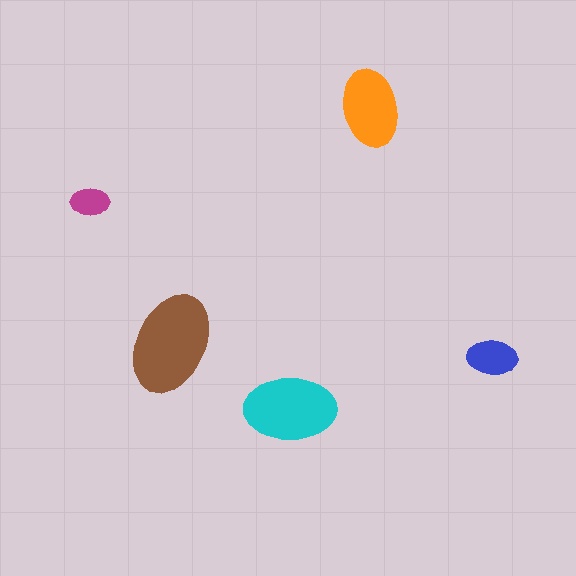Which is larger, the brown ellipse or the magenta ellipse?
The brown one.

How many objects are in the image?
There are 5 objects in the image.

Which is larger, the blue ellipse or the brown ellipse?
The brown one.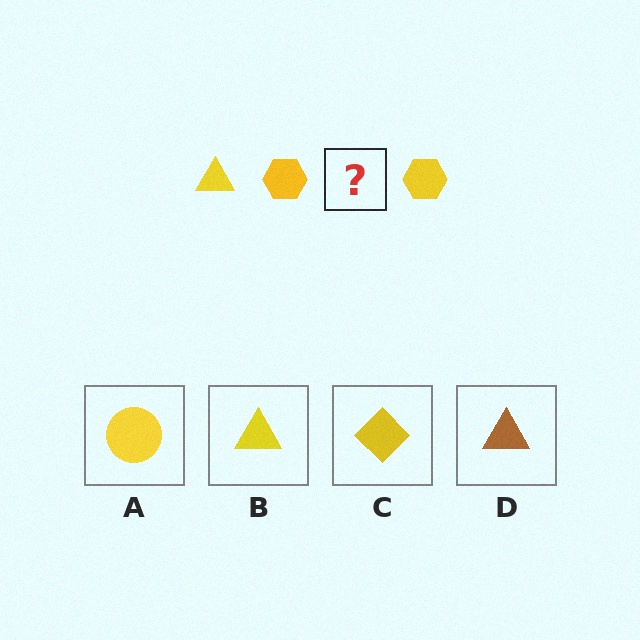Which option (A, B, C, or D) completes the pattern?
B.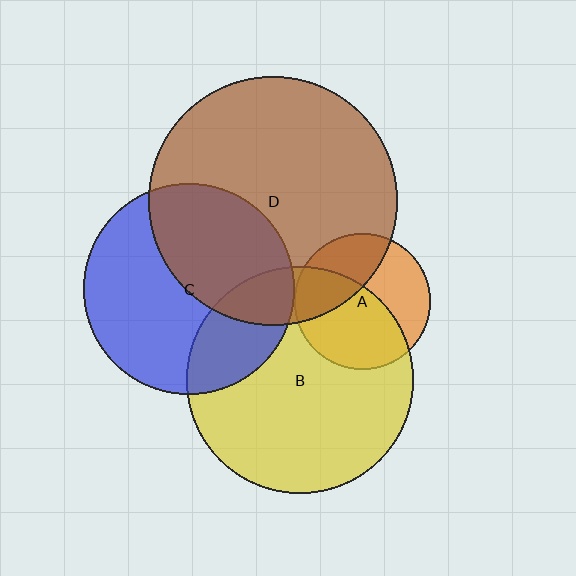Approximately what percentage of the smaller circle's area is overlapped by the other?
Approximately 35%.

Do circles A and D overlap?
Yes.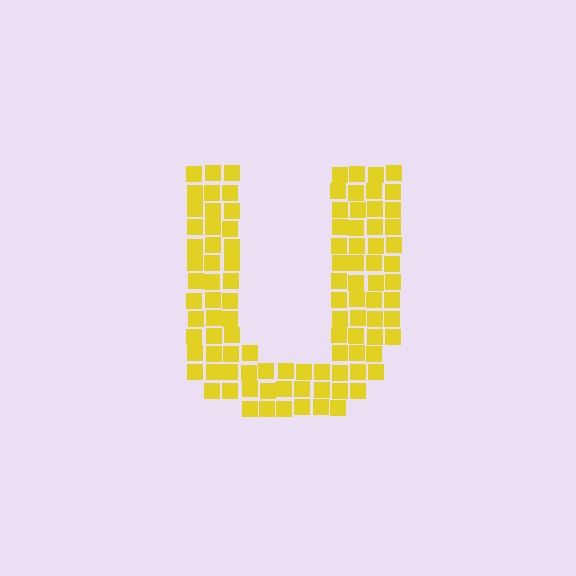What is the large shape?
The large shape is the letter U.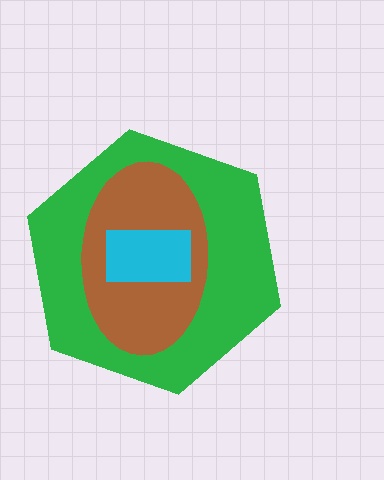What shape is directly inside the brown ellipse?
The cyan rectangle.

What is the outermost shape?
The green hexagon.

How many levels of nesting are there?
3.